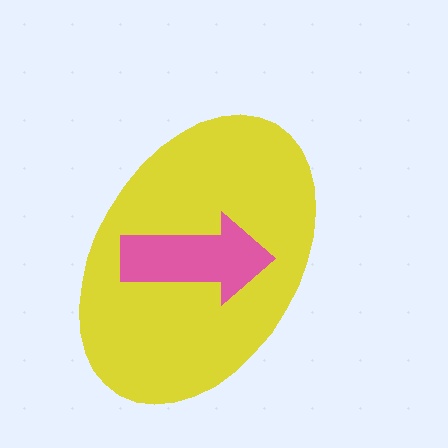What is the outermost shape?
The yellow ellipse.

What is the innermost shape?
The pink arrow.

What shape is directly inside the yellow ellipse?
The pink arrow.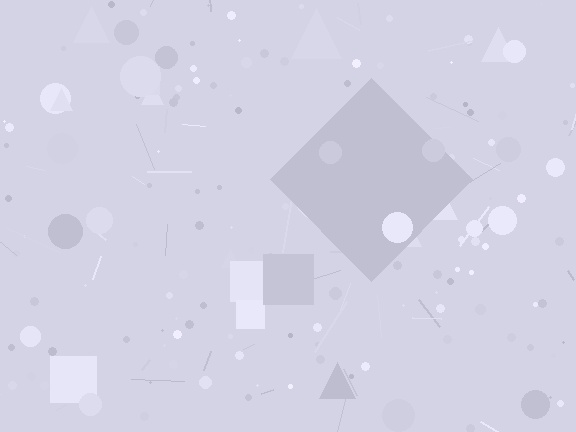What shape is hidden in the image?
A diamond is hidden in the image.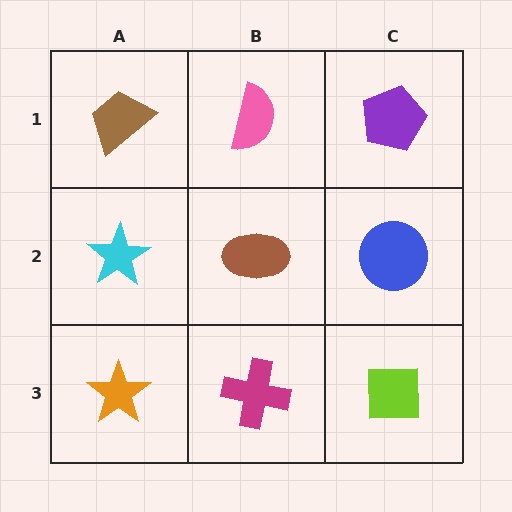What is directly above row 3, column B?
A brown ellipse.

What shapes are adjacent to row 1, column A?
A cyan star (row 2, column A), a pink semicircle (row 1, column B).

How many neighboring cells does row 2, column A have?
3.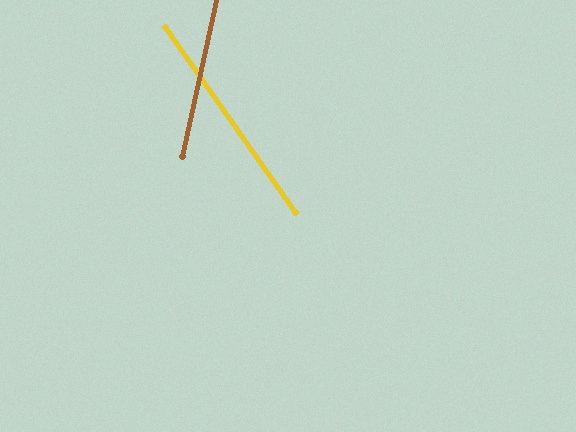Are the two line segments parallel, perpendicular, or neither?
Neither parallel nor perpendicular — they differ by about 47°.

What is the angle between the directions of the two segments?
Approximately 47 degrees.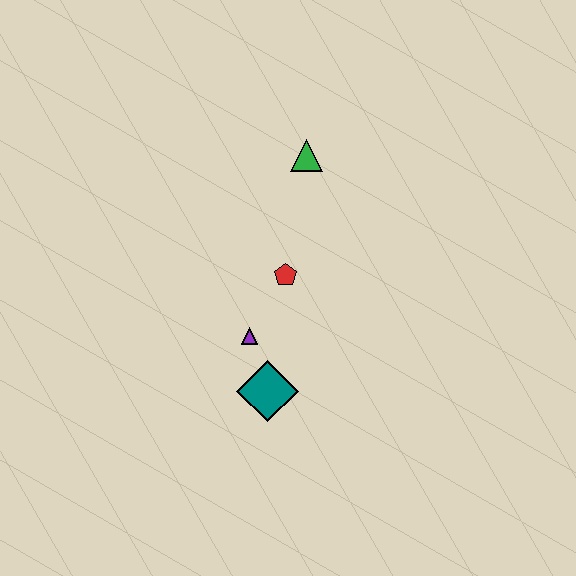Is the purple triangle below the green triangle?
Yes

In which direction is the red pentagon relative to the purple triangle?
The red pentagon is above the purple triangle.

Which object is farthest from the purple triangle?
The green triangle is farthest from the purple triangle.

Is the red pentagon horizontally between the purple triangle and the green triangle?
Yes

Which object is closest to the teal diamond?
The purple triangle is closest to the teal diamond.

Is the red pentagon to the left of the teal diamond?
No